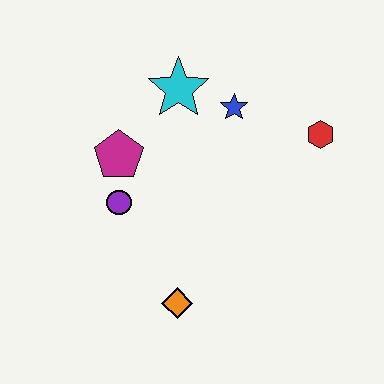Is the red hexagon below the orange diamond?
No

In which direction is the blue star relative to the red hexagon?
The blue star is to the left of the red hexagon.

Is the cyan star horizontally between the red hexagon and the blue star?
No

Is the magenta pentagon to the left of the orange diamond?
Yes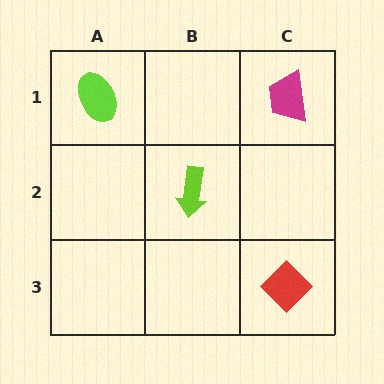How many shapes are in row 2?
1 shape.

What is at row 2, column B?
A lime arrow.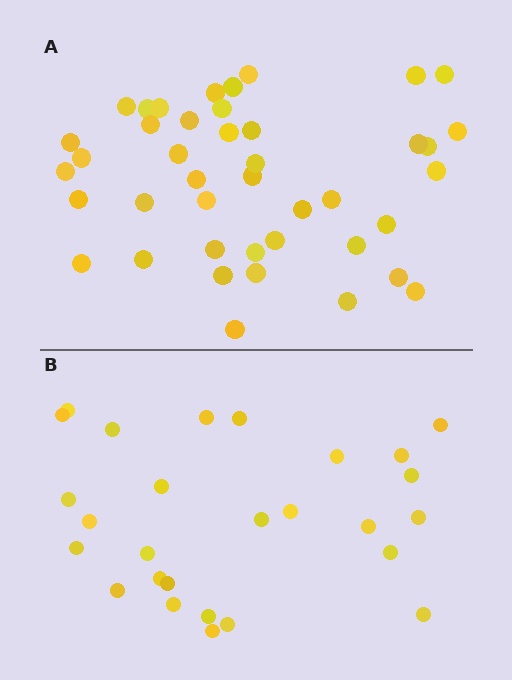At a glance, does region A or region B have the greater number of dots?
Region A (the top region) has more dots.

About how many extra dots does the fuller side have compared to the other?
Region A has approximately 15 more dots than region B.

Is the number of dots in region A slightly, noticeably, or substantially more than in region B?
Region A has substantially more. The ratio is roughly 1.6 to 1.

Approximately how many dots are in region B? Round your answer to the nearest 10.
About 30 dots. (The exact count is 27, which rounds to 30.)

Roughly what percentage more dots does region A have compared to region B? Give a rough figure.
About 55% more.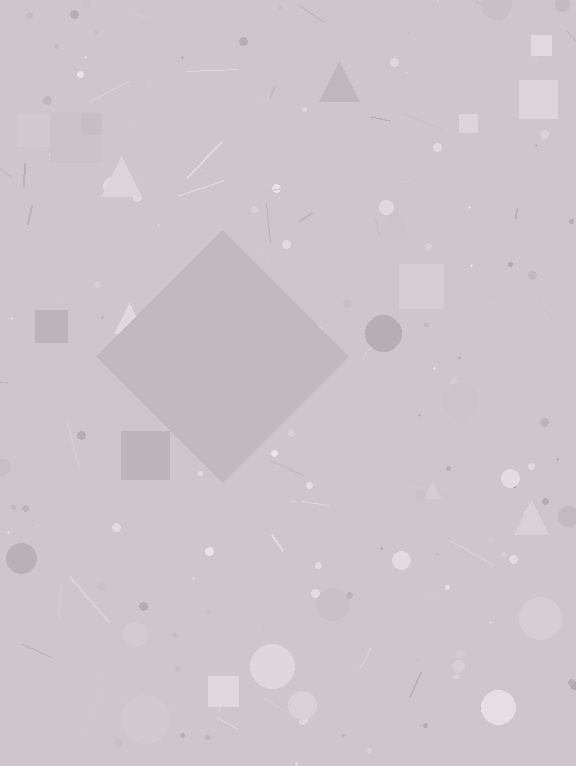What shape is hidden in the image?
A diamond is hidden in the image.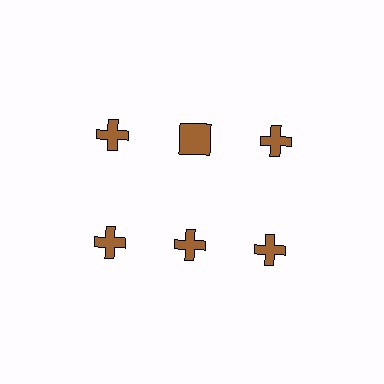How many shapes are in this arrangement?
There are 6 shapes arranged in a grid pattern.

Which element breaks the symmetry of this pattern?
The brown square in the top row, second from left column breaks the symmetry. All other shapes are brown crosses.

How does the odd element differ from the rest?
It has a different shape: square instead of cross.